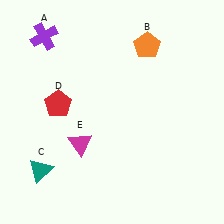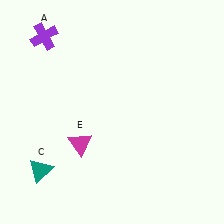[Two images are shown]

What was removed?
The red pentagon (D), the orange pentagon (B) were removed in Image 2.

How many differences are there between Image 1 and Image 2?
There are 2 differences between the two images.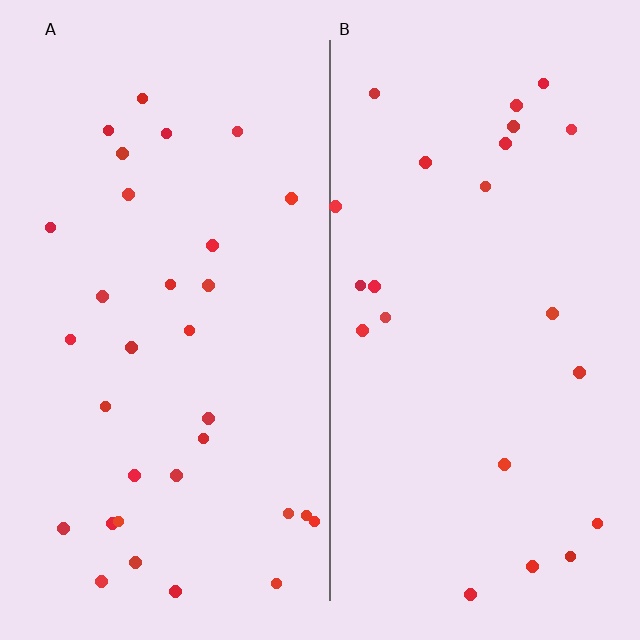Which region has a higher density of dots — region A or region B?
A (the left).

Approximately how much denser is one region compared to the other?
Approximately 1.4× — region A over region B.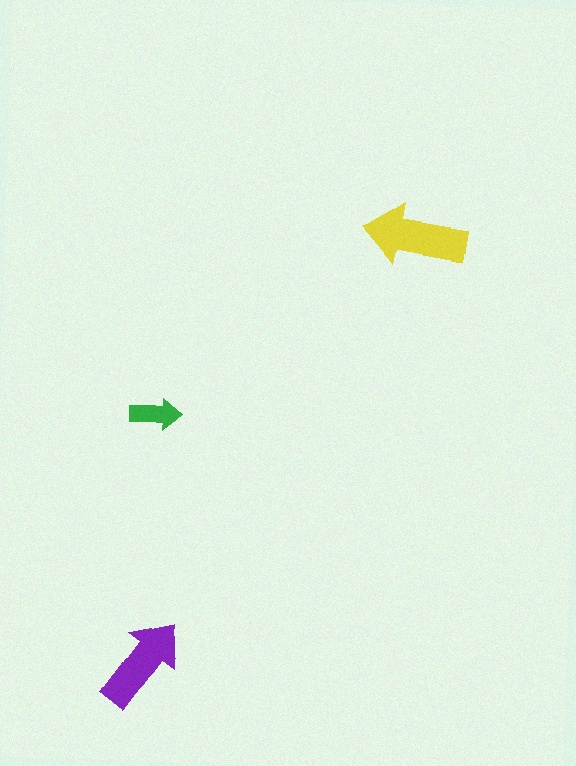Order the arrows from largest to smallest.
the yellow one, the purple one, the green one.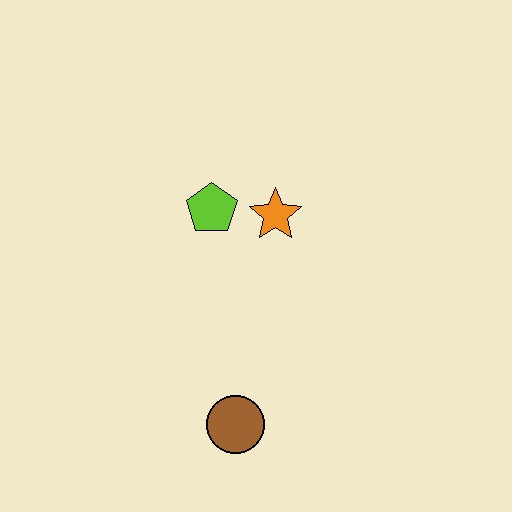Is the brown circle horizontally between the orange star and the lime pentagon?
Yes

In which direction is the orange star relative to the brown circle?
The orange star is above the brown circle.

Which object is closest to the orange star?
The lime pentagon is closest to the orange star.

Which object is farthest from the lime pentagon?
The brown circle is farthest from the lime pentagon.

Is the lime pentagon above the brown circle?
Yes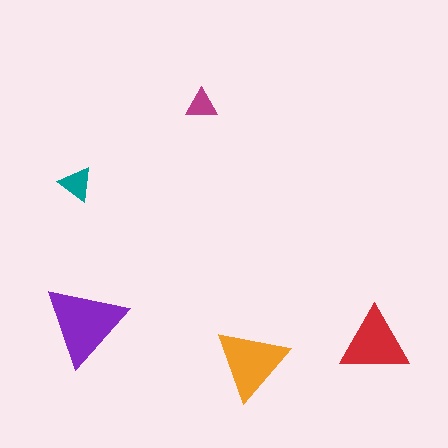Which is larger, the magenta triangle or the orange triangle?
The orange one.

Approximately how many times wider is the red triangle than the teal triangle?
About 2 times wider.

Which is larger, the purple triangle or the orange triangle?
The purple one.